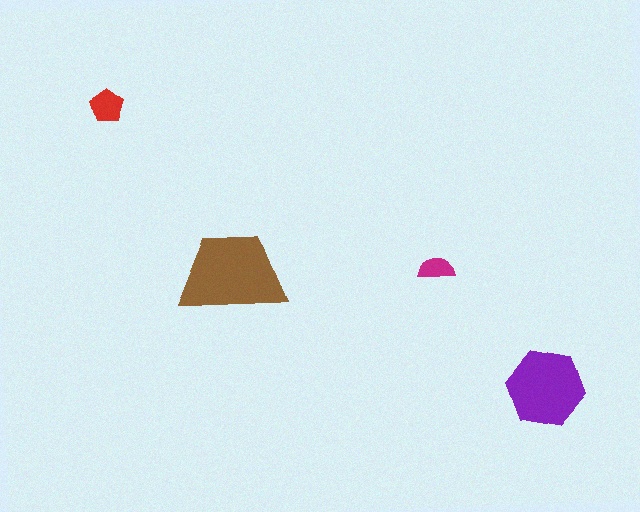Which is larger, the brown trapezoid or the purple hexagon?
The brown trapezoid.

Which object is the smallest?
The magenta semicircle.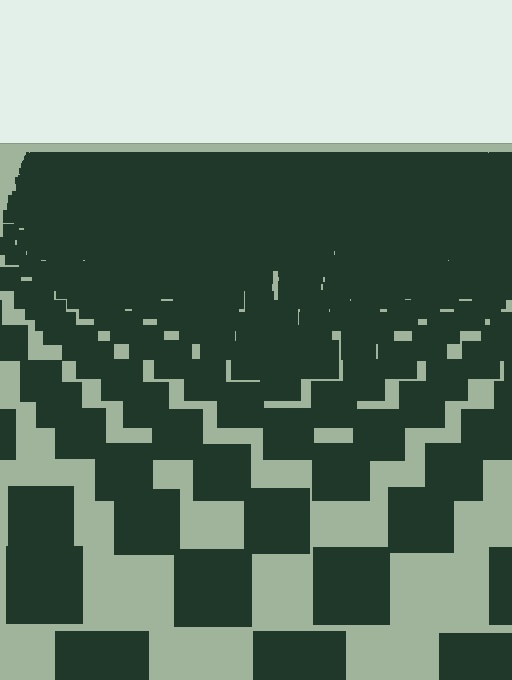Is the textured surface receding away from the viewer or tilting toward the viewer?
The surface is receding away from the viewer. Texture elements get smaller and denser toward the top.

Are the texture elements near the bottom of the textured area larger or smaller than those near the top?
Larger. Near the bottom, elements are closer to the viewer and appear at a bigger on-screen size.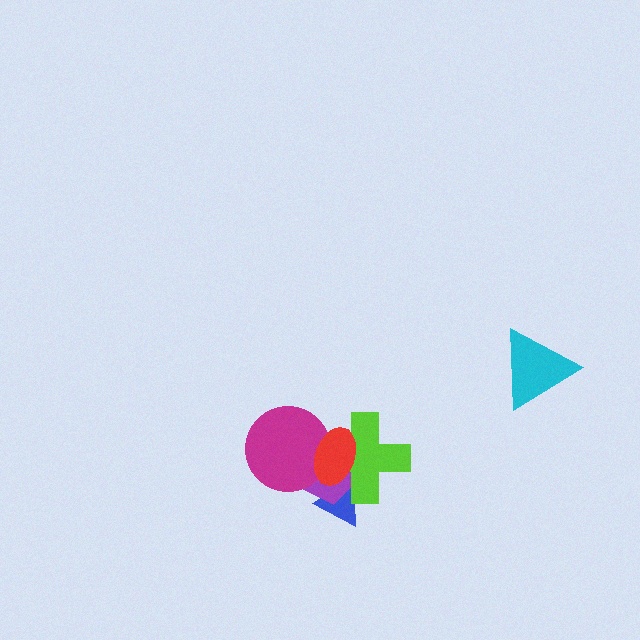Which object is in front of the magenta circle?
The red ellipse is in front of the magenta circle.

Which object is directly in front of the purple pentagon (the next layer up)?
The lime cross is directly in front of the purple pentagon.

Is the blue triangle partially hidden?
Yes, it is partially covered by another shape.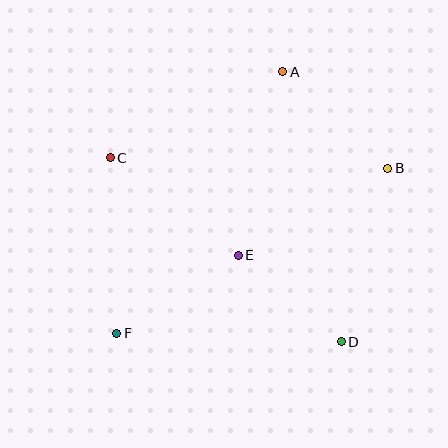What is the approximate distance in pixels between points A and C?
The distance between A and C is approximately 192 pixels.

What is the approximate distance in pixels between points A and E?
The distance between A and E is approximately 188 pixels.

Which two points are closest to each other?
Points D and E are closest to each other.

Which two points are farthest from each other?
Points B and F are farthest from each other.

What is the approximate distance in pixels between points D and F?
The distance between D and F is approximately 225 pixels.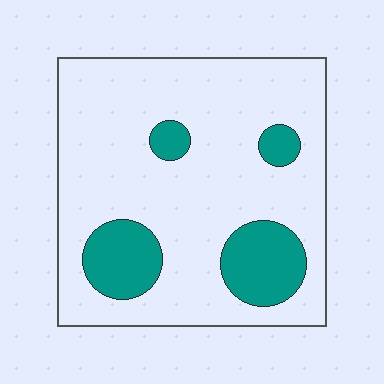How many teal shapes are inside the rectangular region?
4.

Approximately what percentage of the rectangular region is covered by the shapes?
Approximately 20%.